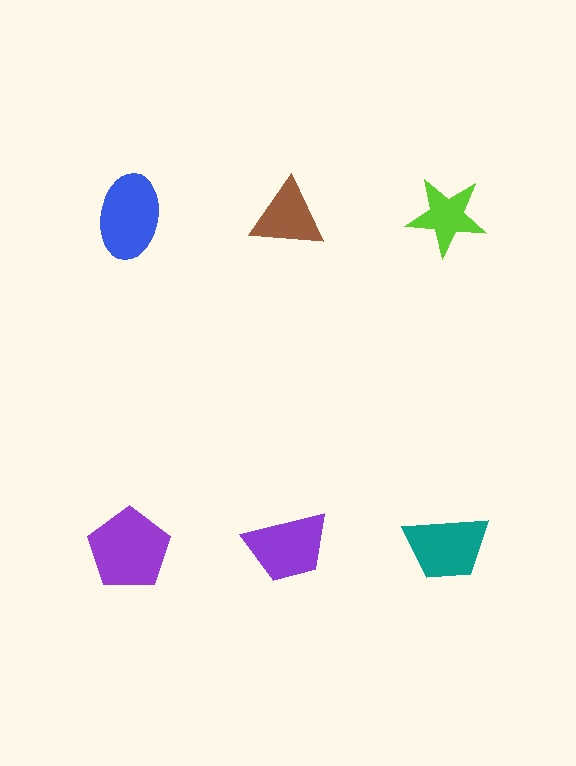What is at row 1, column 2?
A brown triangle.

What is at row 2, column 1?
A purple pentagon.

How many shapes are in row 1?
3 shapes.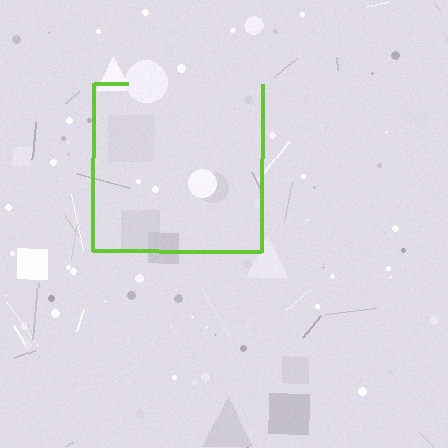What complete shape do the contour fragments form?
The contour fragments form a square.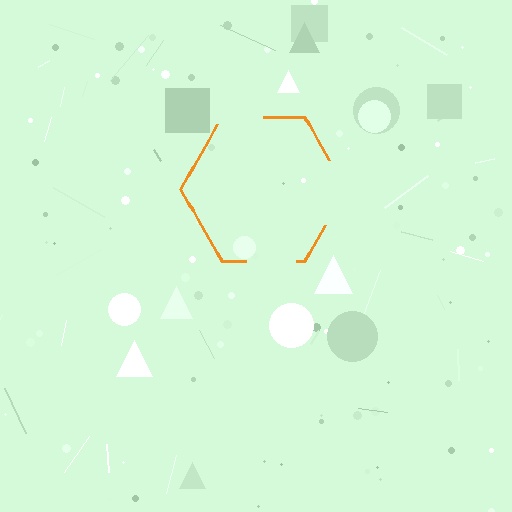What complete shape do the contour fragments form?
The contour fragments form a hexagon.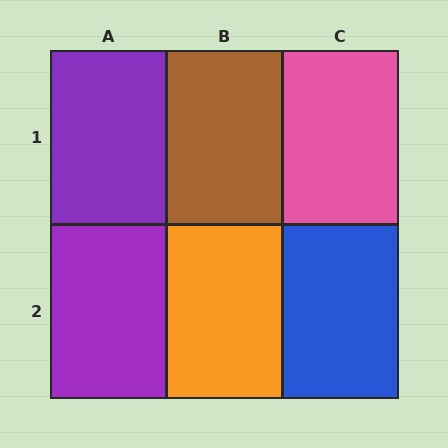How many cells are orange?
1 cell is orange.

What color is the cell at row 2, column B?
Orange.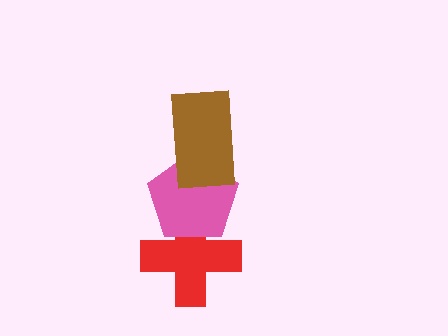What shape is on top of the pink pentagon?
The brown rectangle is on top of the pink pentagon.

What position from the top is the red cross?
The red cross is 3rd from the top.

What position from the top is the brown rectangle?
The brown rectangle is 1st from the top.